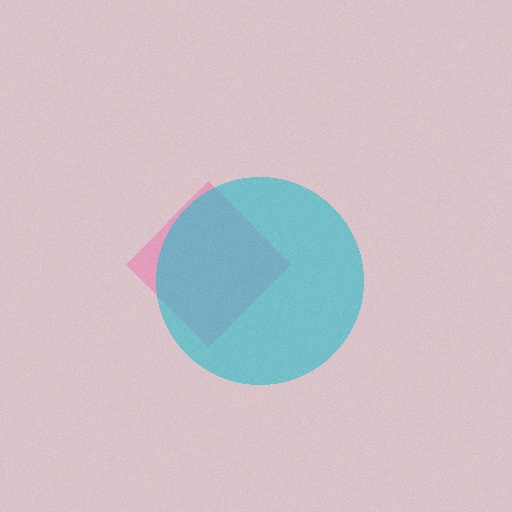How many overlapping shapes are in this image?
There are 2 overlapping shapes in the image.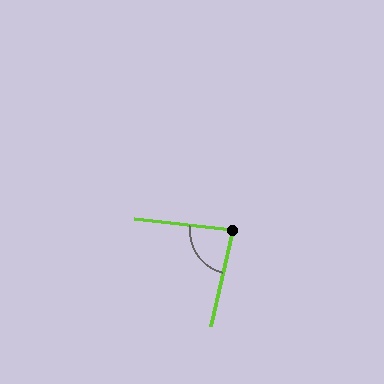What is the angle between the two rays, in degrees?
Approximately 83 degrees.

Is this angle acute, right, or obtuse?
It is acute.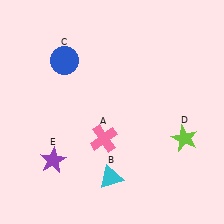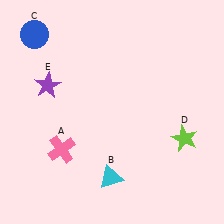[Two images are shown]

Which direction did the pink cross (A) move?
The pink cross (A) moved left.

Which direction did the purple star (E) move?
The purple star (E) moved up.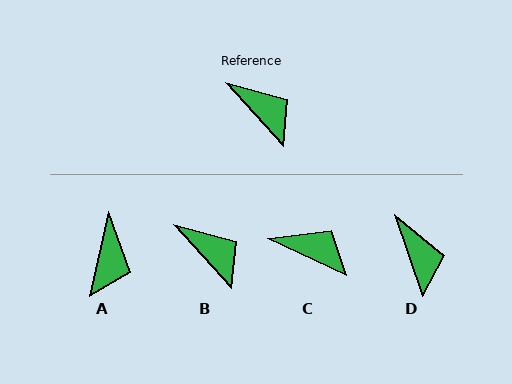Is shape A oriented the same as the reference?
No, it is off by about 55 degrees.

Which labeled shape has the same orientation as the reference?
B.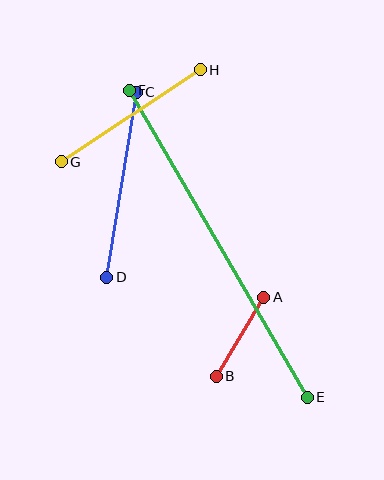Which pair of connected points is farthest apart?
Points E and F are farthest apart.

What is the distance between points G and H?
The distance is approximately 166 pixels.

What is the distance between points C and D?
The distance is approximately 187 pixels.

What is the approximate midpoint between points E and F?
The midpoint is at approximately (218, 244) pixels.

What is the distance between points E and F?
The distance is approximately 355 pixels.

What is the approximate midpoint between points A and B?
The midpoint is at approximately (240, 337) pixels.